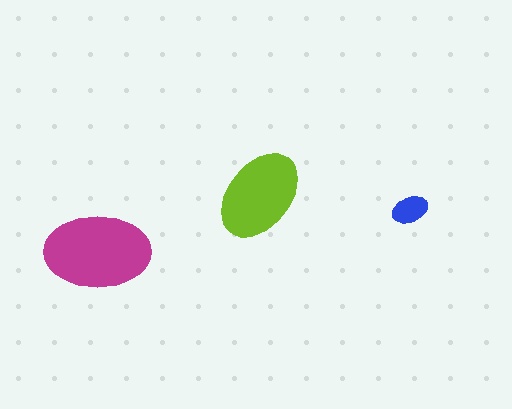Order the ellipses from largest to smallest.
the magenta one, the lime one, the blue one.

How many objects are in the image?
There are 3 objects in the image.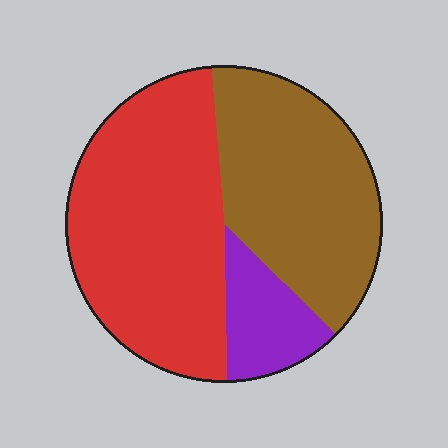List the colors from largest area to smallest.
From largest to smallest: red, brown, purple.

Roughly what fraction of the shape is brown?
Brown takes up between a quarter and a half of the shape.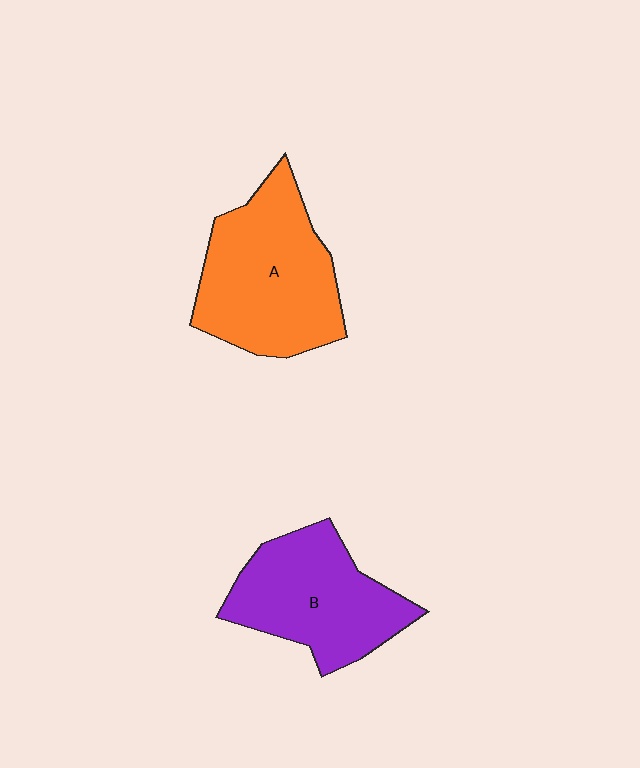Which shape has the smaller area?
Shape B (purple).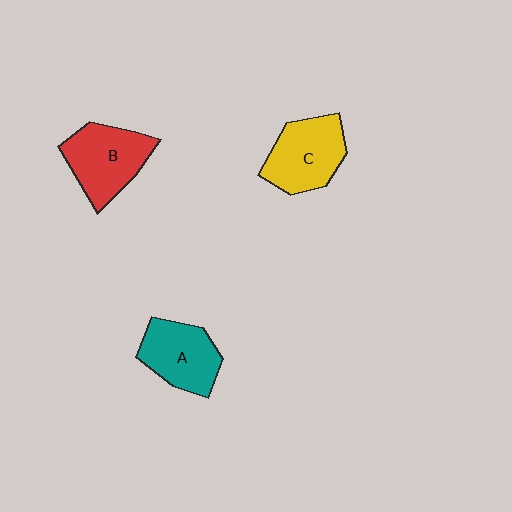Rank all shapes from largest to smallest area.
From largest to smallest: B (red), C (yellow), A (teal).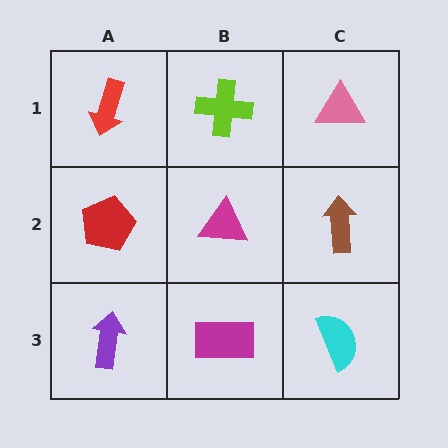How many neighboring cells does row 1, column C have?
2.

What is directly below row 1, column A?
A red pentagon.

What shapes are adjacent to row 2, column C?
A pink triangle (row 1, column C), a cyan semicircle (row 3, column C), a magenta triangle (row 2, column B).